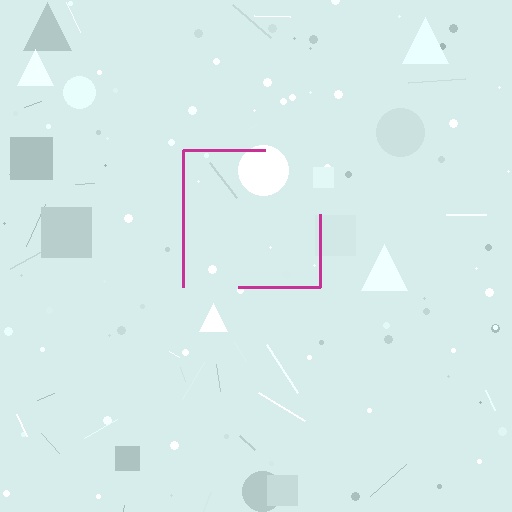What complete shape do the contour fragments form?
The contour fragments form a square.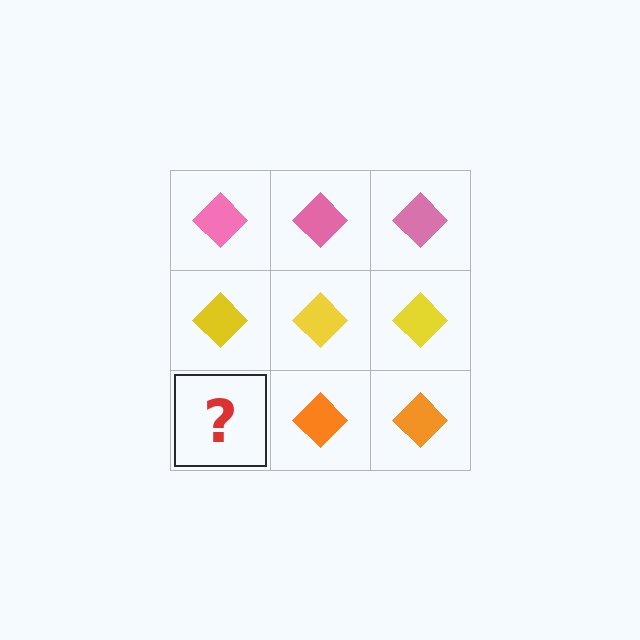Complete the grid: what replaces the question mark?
The question mark should be replaced with an orange diamond.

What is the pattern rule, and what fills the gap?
The rule is that each row has a consistent color. The gap should be filled with an orange diamond.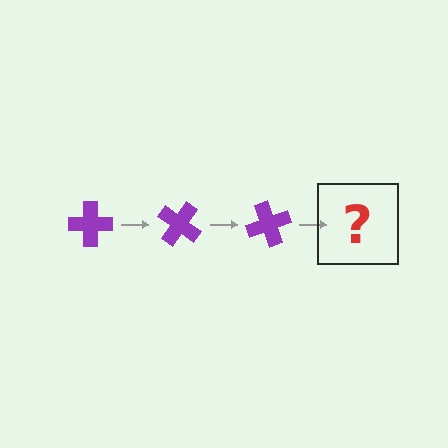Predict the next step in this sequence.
The next step is a purple cross rotated 105 degrees.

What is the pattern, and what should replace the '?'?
The pattern is that the cross rotates 35 degrees each step. The '?' should be a purple cross rotated 105 degrees.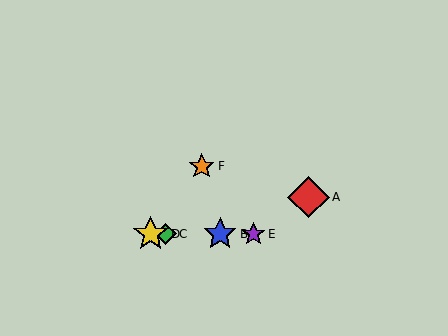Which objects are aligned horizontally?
Objects B, C, D, E are aligned horizontally.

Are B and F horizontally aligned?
No, B is at y≈234 and F is at y≈166.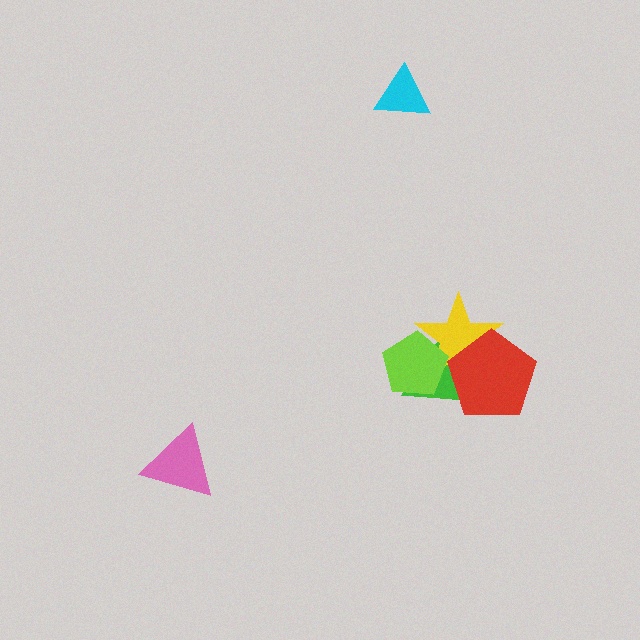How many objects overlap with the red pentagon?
2 objects overlap with the red pentagon.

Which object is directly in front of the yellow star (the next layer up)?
The lime pentagon is directly in front of the yellow star.